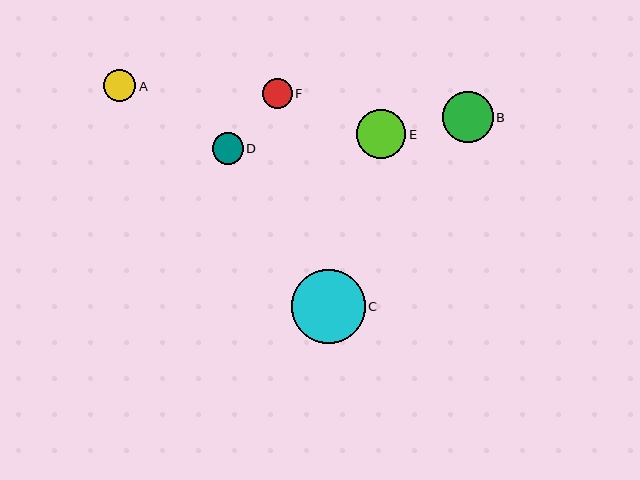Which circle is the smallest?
Circle F is the smallest with a size of approximately 29 pixels.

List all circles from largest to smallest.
From largest to smallest: C, B, E, A, D, F.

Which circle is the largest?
Circle C is the largest with a size of approximately 73 pixels.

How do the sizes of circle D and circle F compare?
Circle D and circle F are approximately the same size.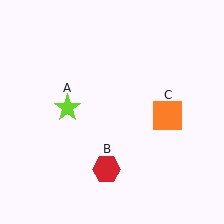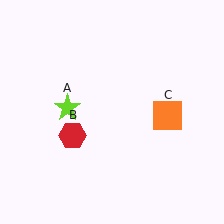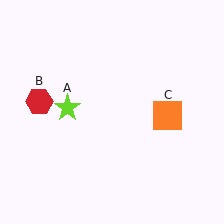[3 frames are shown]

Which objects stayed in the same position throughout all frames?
Lime star (object A) and orange square (object C) remained stationary.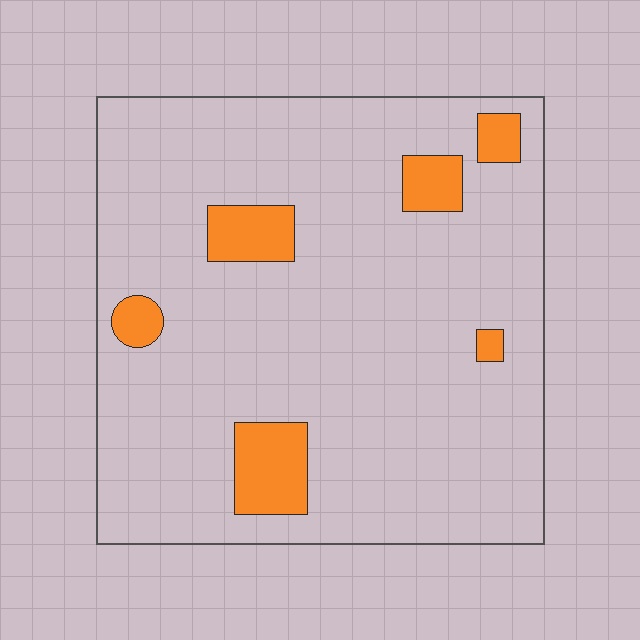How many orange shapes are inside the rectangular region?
6.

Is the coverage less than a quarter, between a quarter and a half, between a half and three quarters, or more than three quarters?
Less than a quarter.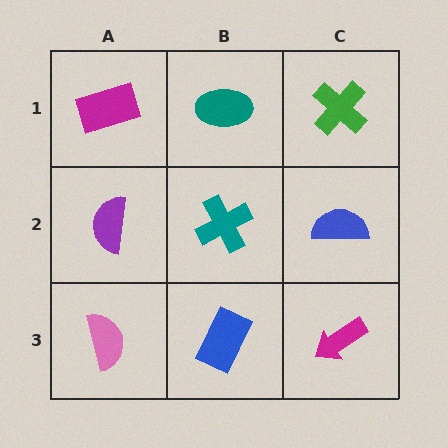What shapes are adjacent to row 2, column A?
A magenta rectangle (row 1, column A), a pink semicircle (row 3, column A), a teal cross (row 2, column B).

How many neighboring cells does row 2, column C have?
3.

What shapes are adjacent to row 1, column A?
A purple semicircle (row 2, column A), a teal ellipse (row 1, column B).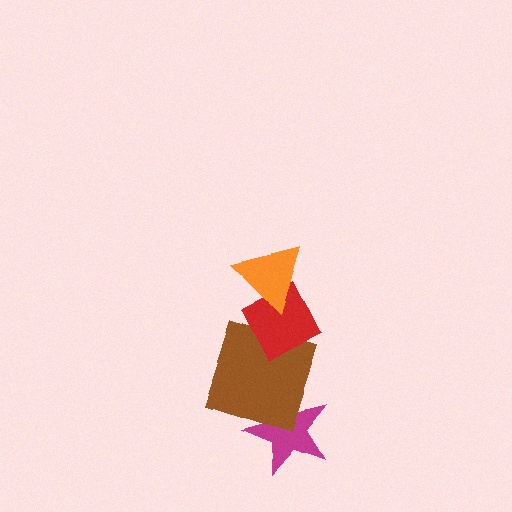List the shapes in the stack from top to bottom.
From top to bottom: the orange triangle, the red diamond, the brown square, the magenta star.